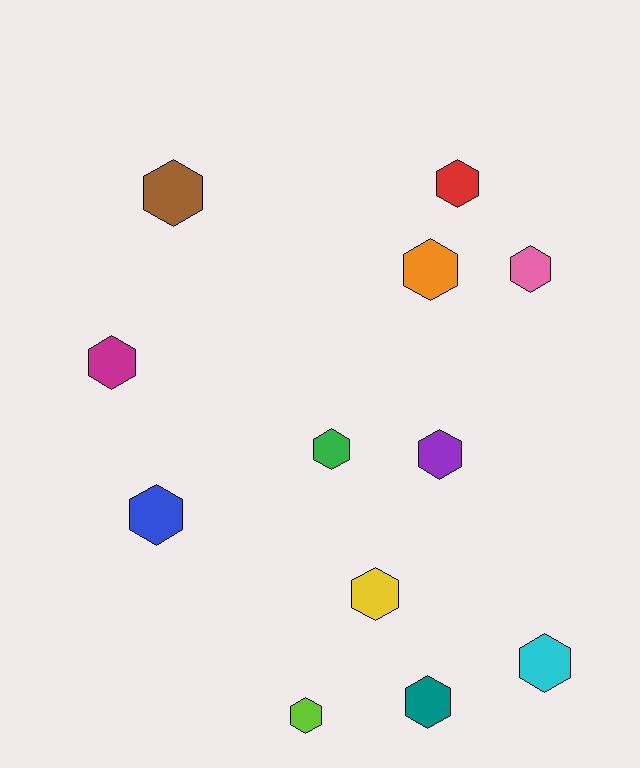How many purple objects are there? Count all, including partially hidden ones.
There is 1 purple object.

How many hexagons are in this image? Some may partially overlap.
There are 12 hexagons.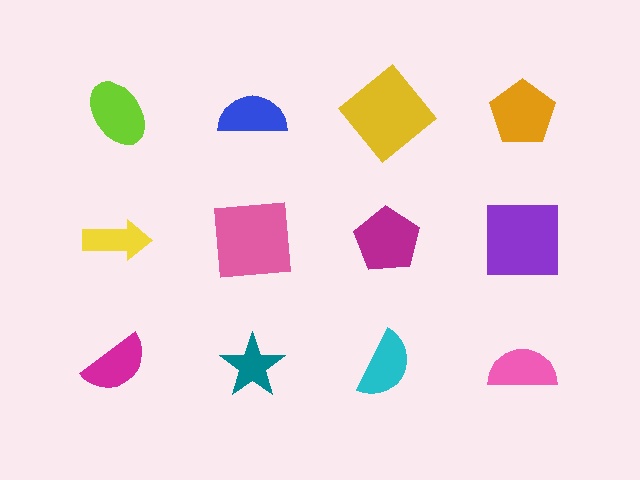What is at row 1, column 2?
A blue semicircle.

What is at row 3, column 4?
A pink semicircle.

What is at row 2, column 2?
A pink square.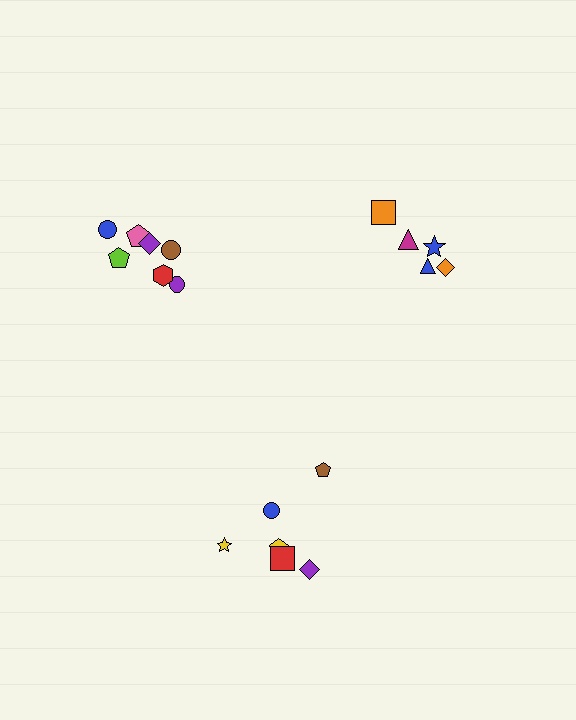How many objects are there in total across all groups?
There are 18 objects.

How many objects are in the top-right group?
There are 5 objects.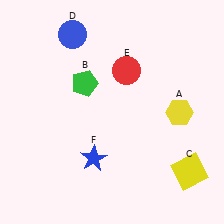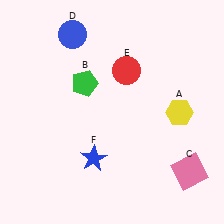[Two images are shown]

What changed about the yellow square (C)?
In Image 1, C is yellow. In Image 2, it changed to pink.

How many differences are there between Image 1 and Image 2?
There is 1 difference between the two images.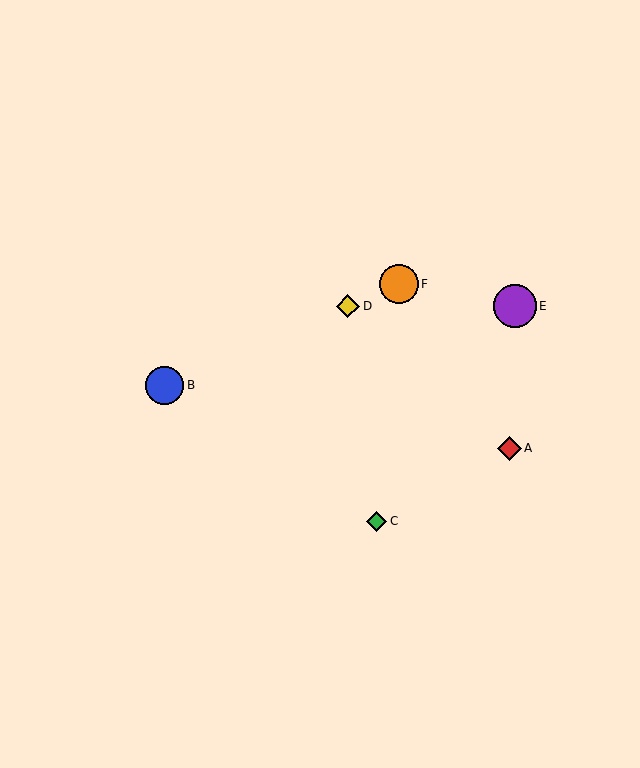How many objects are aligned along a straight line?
3 objects (B, D, F) are aligned along a straight line.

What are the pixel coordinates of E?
Object E is at (515, 306).